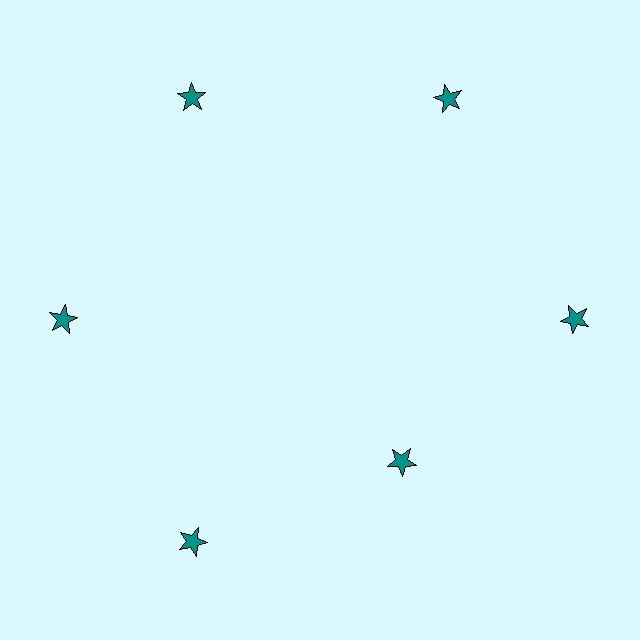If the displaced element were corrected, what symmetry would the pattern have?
It would have 6-fold rotational symmetry — the pattern would map onto itself every 60 degrees.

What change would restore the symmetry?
The symmetry would be restored by moving it outward, back onto the ring so that all 6 stars sit at equal angles and equal distance from the center.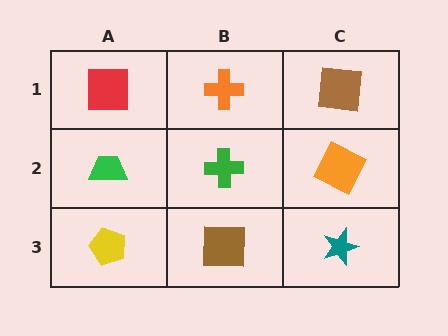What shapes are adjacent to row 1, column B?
A green cross (row 2, column B), a red square (row 1, column A), a brown square (row 1, column C).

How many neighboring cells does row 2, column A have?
3.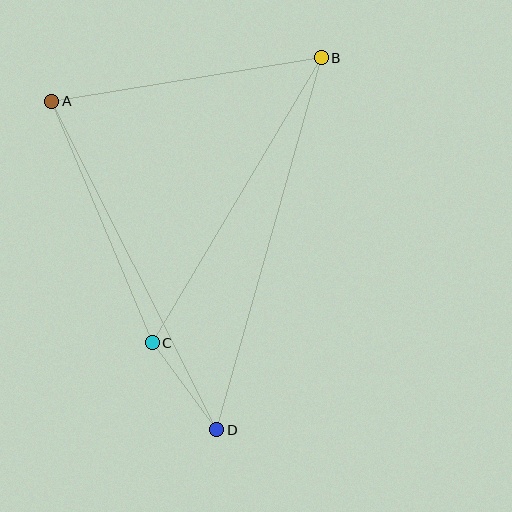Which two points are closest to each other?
Points C and D are closest to each other.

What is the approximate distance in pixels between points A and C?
The distance between A and C is approximately 262 pixels.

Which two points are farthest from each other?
Points B and D are farthest from each other.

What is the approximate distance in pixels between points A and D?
The distance between A and D is approximately 368 pixels.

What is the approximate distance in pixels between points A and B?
The distance between A and B is approximately 273 pixels.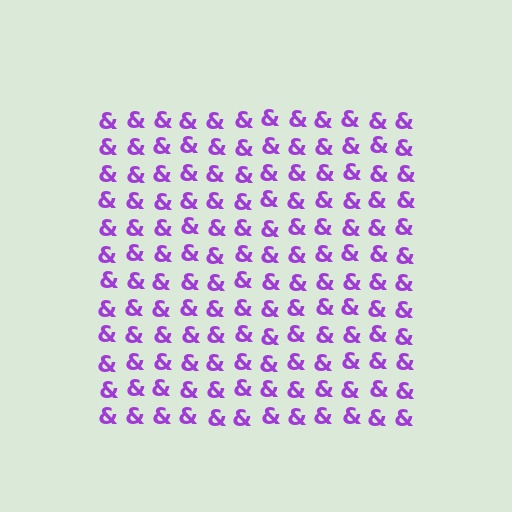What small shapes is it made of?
It is made of small ampersands.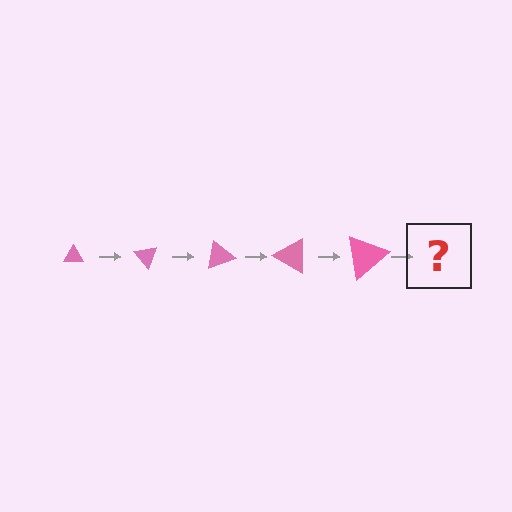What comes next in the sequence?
The next element should be a triangle, larger than the previous one and rotated 250 degrees from the start.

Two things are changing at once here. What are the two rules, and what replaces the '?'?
The two rules are that the triangle grows larger each step and it rotates 50 degrees each step. The '?' should be a triangle, larger than the previous one and rotated 250 degrees from the start.